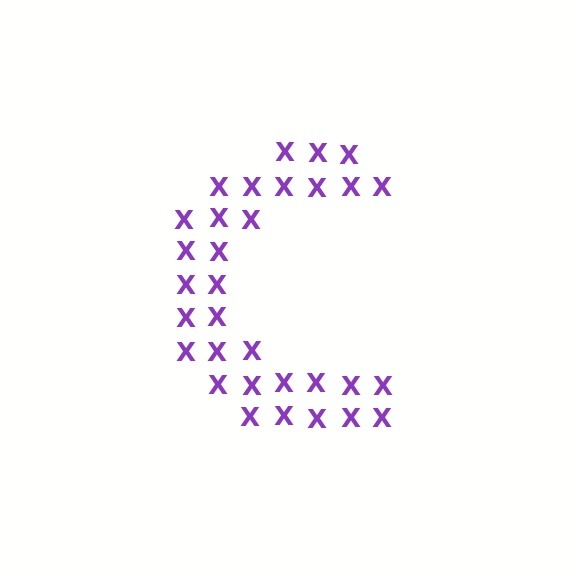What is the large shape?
The large shape is the letter C.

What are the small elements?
The small elements are letter X's.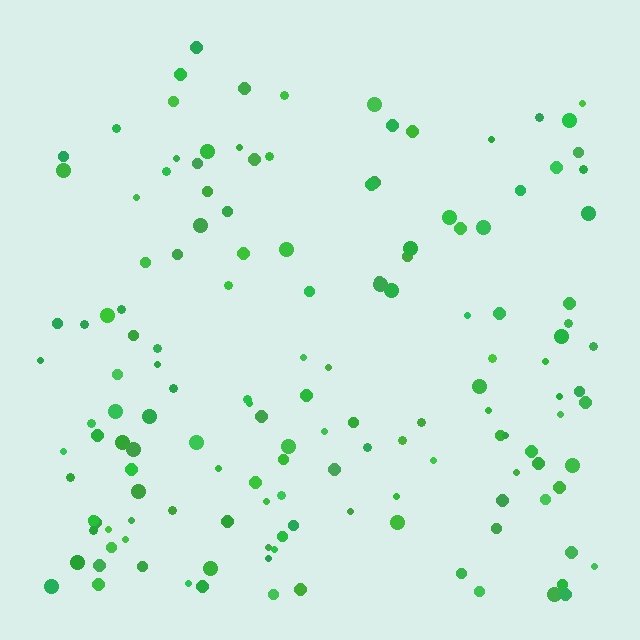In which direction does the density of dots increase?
From top to bottom, with the bottom side densest.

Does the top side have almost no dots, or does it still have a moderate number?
Still a moderate number, just noticeably fewer than the bottom.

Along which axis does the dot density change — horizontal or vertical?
Vertical.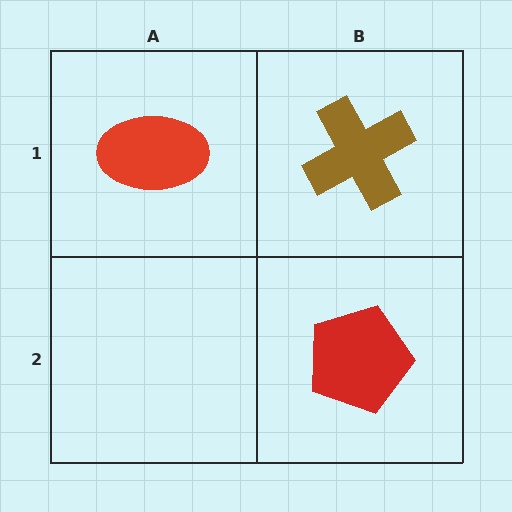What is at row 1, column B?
A brown cross.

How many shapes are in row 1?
2 shapes.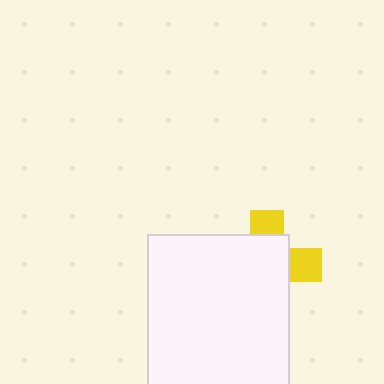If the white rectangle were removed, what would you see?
You would see the complete yellow cross.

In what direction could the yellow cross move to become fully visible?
The yellow cross could move toward the upper-right. That would shift it out from behind the white rectangle entirely.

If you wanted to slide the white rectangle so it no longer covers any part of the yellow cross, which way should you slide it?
Slide it toward the lower-left — that is the most direct way to separate the two shapes.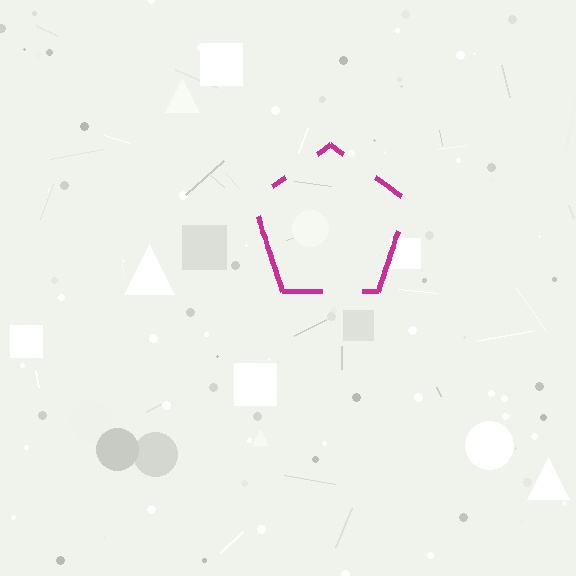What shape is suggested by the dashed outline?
The dashed outline suggests a pentagon.